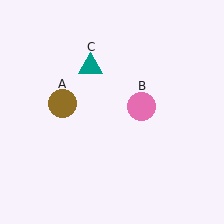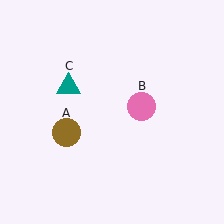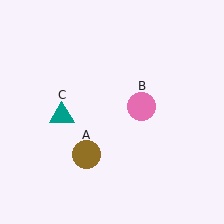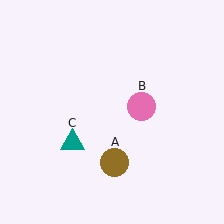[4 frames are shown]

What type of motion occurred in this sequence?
The brown circle (object A), teal triangle (object C) rotated counterclockwise around the center of the scene.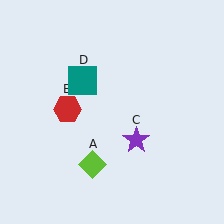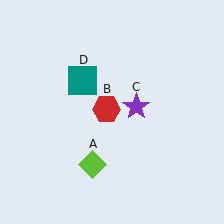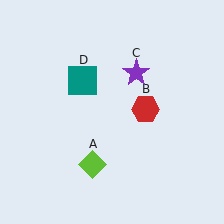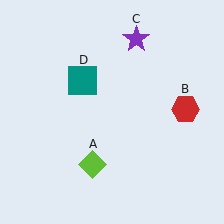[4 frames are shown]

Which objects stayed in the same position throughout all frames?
Lime diamond (object A) and teal square (object D) remained stationary.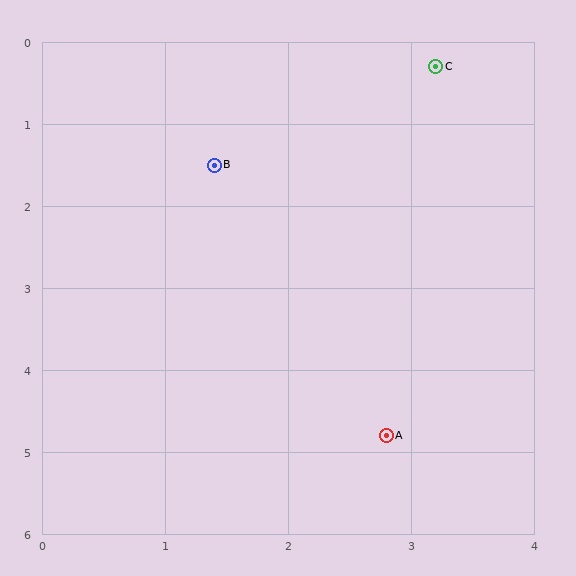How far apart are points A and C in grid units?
Points A and C are about 4.5 grid units apart.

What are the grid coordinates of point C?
Point C is at approximately (3.2, 0.3).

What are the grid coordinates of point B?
Point B is at approximately (1.4, 1.5).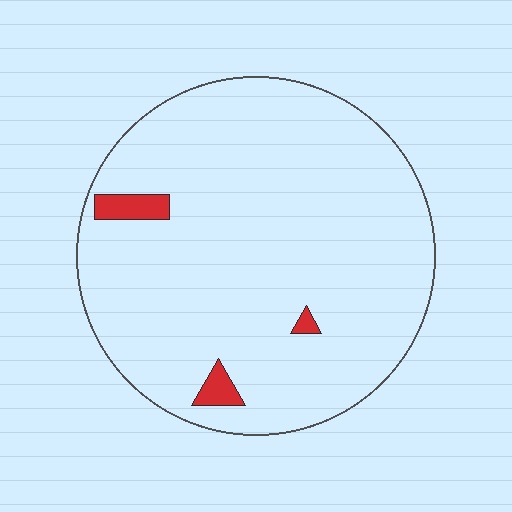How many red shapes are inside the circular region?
3.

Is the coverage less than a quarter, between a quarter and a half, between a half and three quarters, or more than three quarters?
Less than a quarter.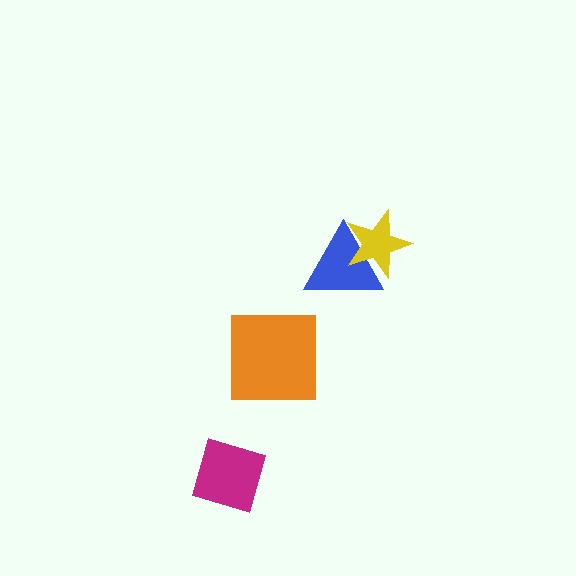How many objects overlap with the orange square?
0 objects overlap with the orange square.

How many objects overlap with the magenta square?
0 objects overlap with the magenta square.